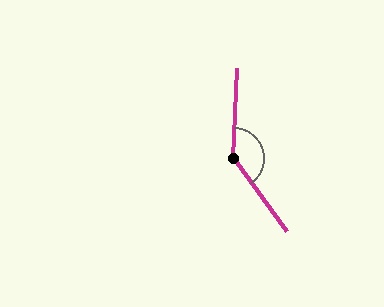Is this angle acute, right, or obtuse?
It is obtuse.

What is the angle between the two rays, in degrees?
Approximately 141 degrees.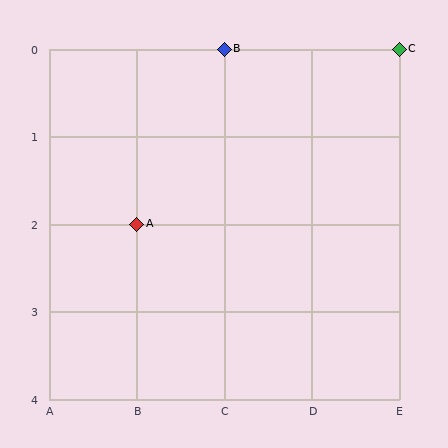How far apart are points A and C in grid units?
Points A and C are 3 columns and 2 rows apart (about 3.6 grid units diagonally).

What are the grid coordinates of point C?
Point C is at grid coordinates (E, 0).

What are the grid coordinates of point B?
Point B is at grid coordinates (C, 0).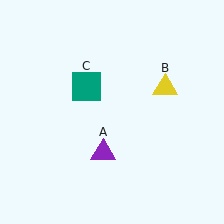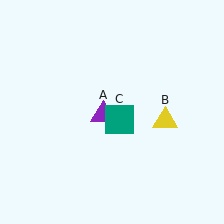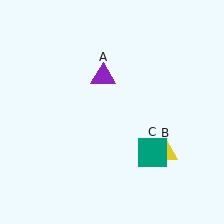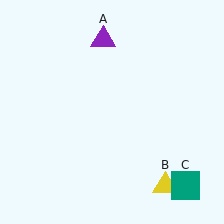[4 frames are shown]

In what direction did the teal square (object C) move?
The teal square (object C) moved down and to the right.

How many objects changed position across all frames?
3 objects changed position: purple triangle (object A), yellow triangle (object B), teal square (object C).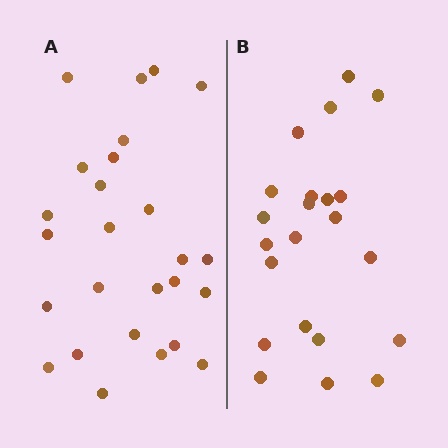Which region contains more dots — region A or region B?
Region A (the left region) has more dots.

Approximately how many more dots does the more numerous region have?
Region A has about 4 more dots than region B.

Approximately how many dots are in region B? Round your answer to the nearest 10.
About 20 dots. (The exact count is 22, which rounds to 20.)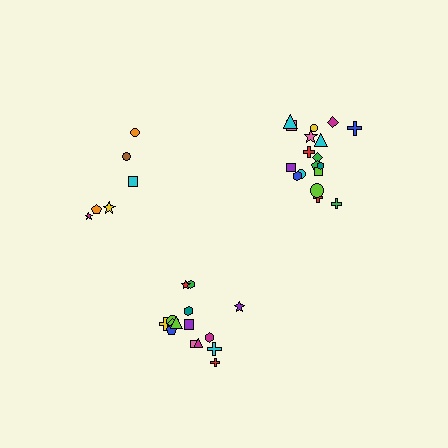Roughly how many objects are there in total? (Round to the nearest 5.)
Roughly 40 objects in total.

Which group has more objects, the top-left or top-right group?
The top-right group.